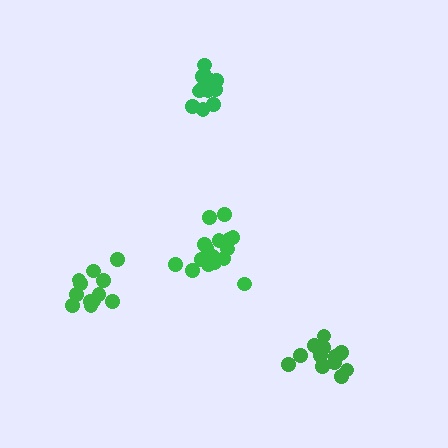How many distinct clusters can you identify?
There are 4 distinct clusters.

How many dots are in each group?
Group 1: 16 dots, Group 2: 13 dots, Group 3: 12 dots, Group 4: 13 dots (54 total).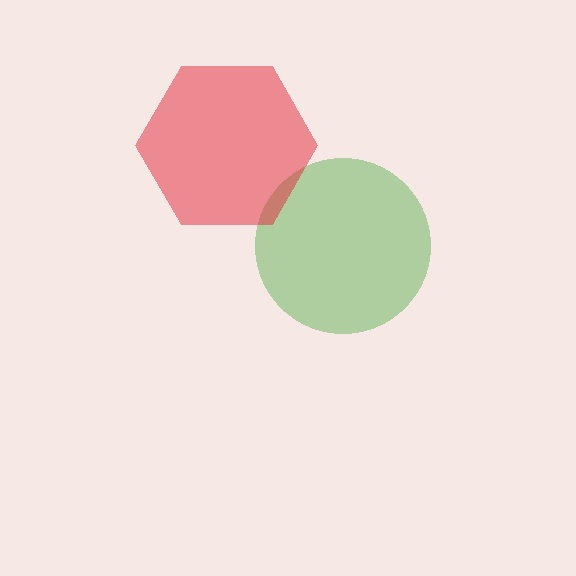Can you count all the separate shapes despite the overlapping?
Yes, there are 2 separate shapes.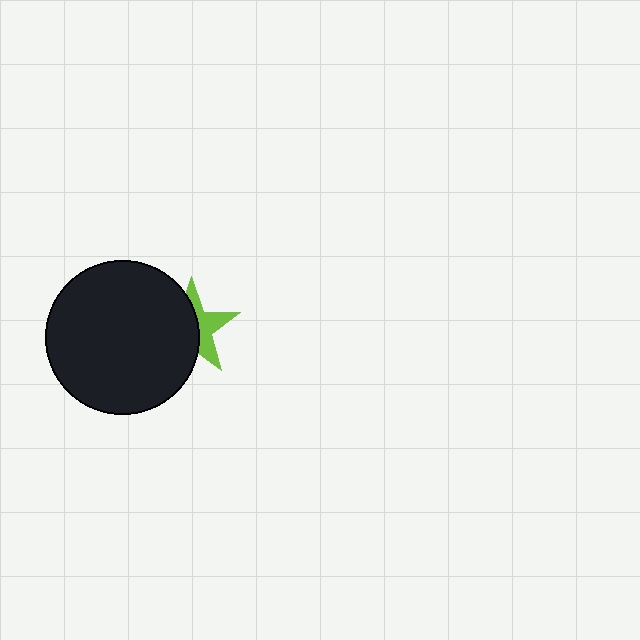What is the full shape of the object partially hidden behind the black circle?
The partially hidden object is a lime star.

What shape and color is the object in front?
The object in front is a black circle.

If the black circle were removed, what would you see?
You would see the complete lime star.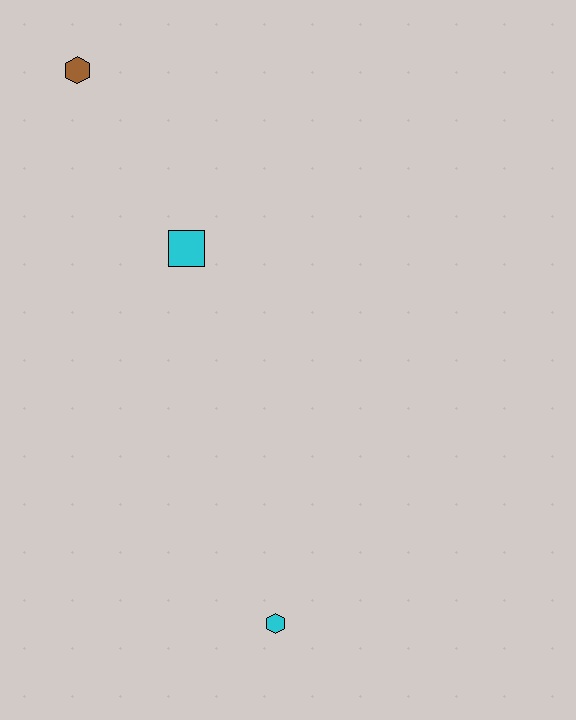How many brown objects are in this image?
There is 1 brown object.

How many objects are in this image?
There are 3 objects.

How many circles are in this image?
There are no circles.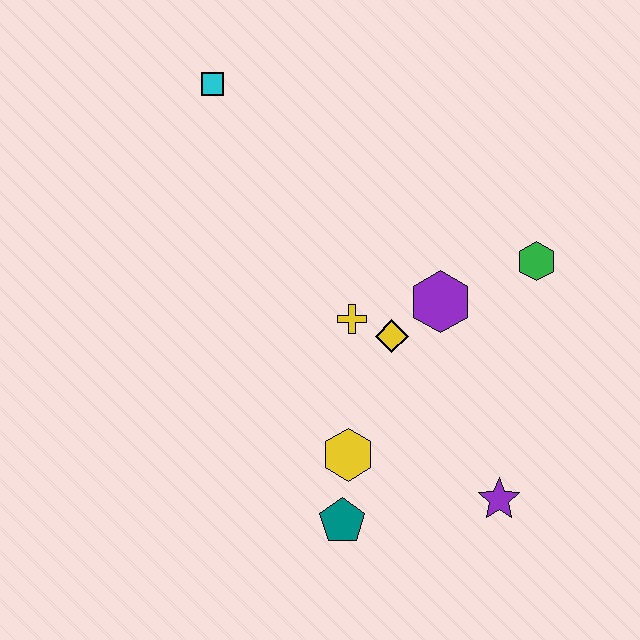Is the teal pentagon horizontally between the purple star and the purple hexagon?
No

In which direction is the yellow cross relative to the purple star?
The yellow cross is above the purple star.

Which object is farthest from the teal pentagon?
The cyan square is farthest from the teal pentagon.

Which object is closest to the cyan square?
The yellow cross is closest to the cyan square.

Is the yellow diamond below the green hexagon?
Yes